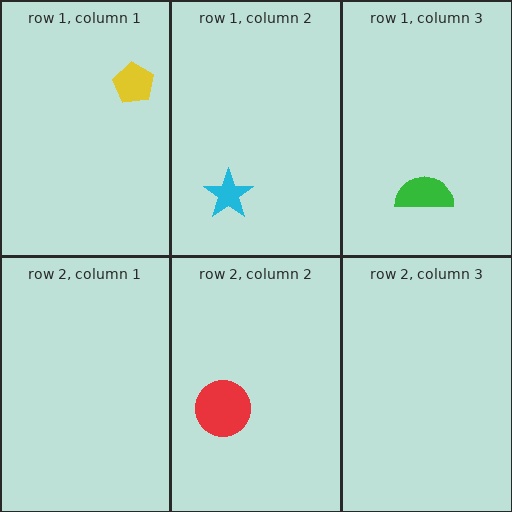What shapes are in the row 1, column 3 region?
The green semicircle.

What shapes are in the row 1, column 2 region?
The cyan star.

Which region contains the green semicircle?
The row 1, column 3 region.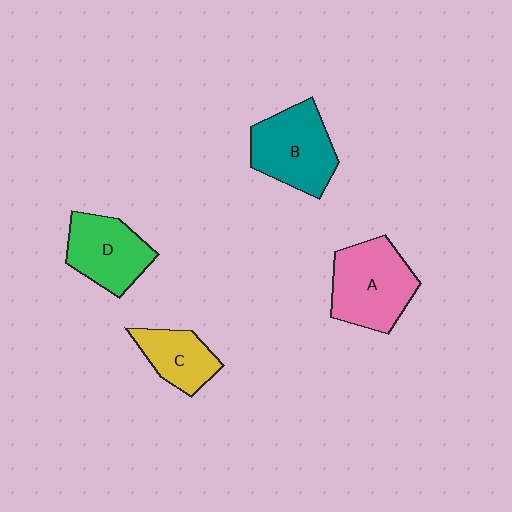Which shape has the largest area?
Shape A (pink).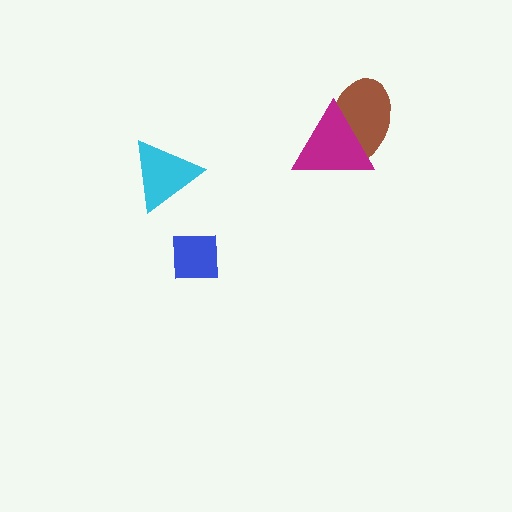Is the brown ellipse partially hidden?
Yes, it is partially covered by another shape.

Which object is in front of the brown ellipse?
The magenta triangle is in front of the brown ellipse.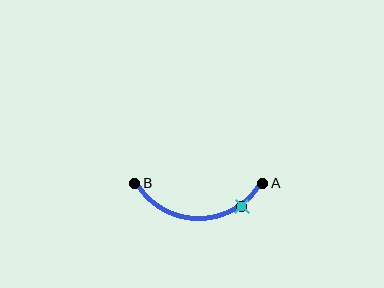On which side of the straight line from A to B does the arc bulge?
The arc bulges below the straight line connecting A and B.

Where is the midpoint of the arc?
The arc midpoint is the point on the curve farthest from the straight line joining A and B. It sits below that line.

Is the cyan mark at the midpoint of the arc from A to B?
No. The cyan mark lies on the arc but is closer to endpoint A. The arc midpoint would be at the point on the curve equidistant along the arc from both A and B.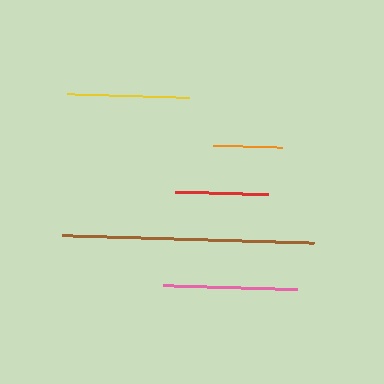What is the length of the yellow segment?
The yellow segment is approximately 123 pixels long.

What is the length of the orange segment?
The orange segment is approximately 69 pixels long.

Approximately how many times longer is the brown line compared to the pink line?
The brown line is approximately 1.9 times the length of the pink line.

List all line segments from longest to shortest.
From longest to shortest: brown, pink, yellow, red, orange.